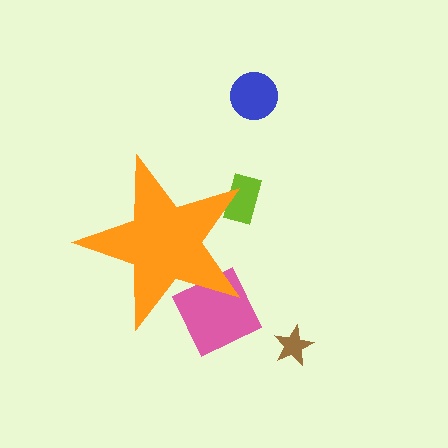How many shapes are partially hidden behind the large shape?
2 shapes are partially hidden.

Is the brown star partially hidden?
No, the brown star is fully visible.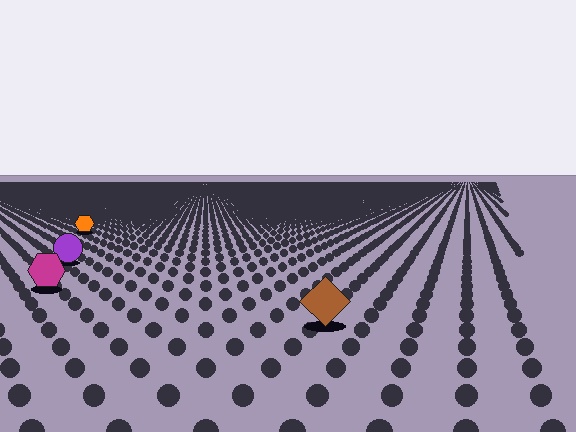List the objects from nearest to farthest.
From nearest to farthest: the brown diamond, the magenta hexagon, the purple circle, the orange hexagon.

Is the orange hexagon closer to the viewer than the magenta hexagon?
No. The magenta hexagon is closer — you can tell from the texture gradient: the ground texture is coarser near it.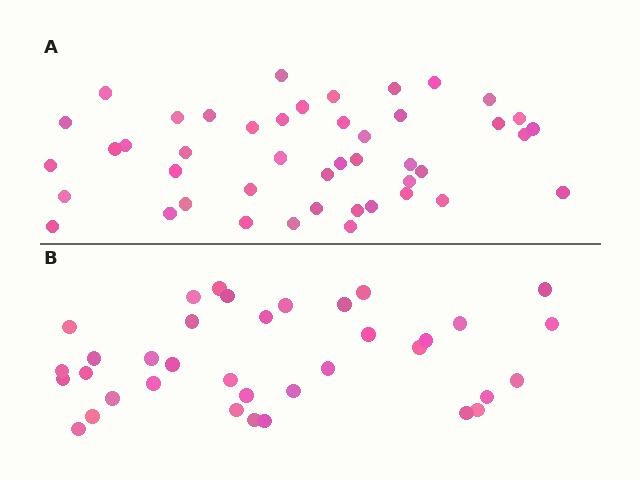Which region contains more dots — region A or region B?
Region A (the top region) has more dots.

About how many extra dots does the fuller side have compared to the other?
Region A has roughly 8 or so more dots than region B.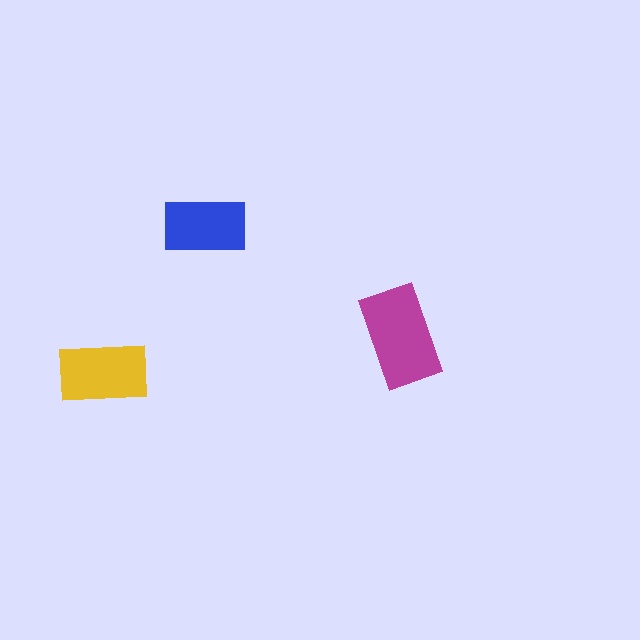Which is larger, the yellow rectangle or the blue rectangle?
The yellow one.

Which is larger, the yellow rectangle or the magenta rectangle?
The magenta one.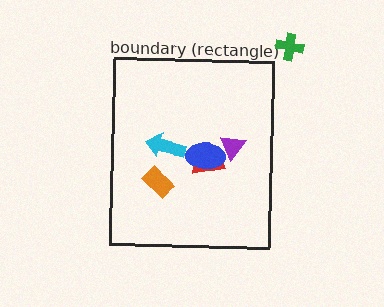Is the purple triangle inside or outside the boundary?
Inside.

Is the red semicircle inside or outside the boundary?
Inside.